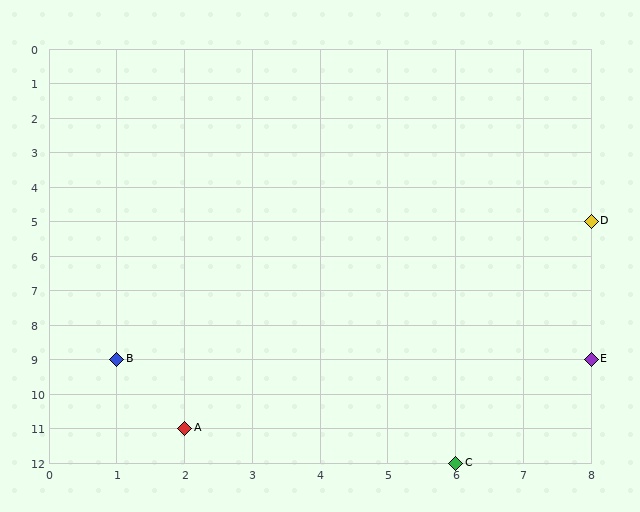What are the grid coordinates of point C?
Point C is at grid coordinates (6, 12).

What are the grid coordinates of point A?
Point A is at grid coordinates (2, 11).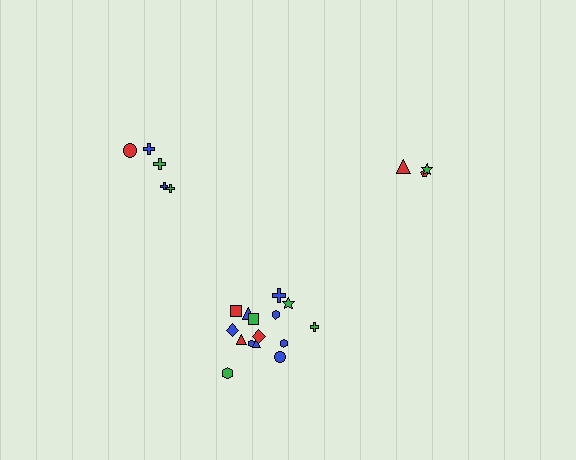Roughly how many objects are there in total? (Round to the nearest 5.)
Roughly 25 objects in total.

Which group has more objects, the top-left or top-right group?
The top-left group.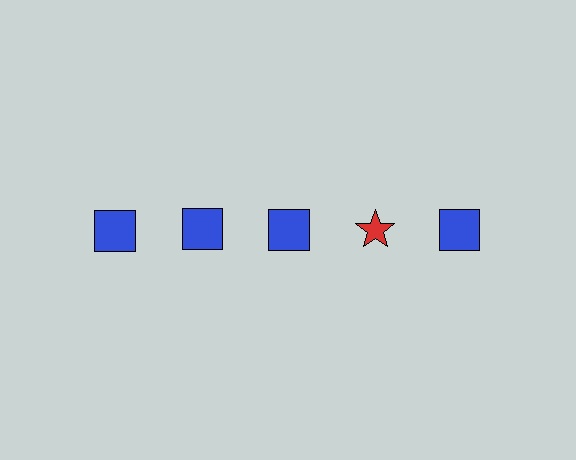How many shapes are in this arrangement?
There are 5 shapes arranged in a grid pattern.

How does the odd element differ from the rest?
It differs in both color (red instead of blue) and shape (star instead of square).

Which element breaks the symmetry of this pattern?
The red star in the top row, second from right column breaks the symmetry. All other shapes are blue squares.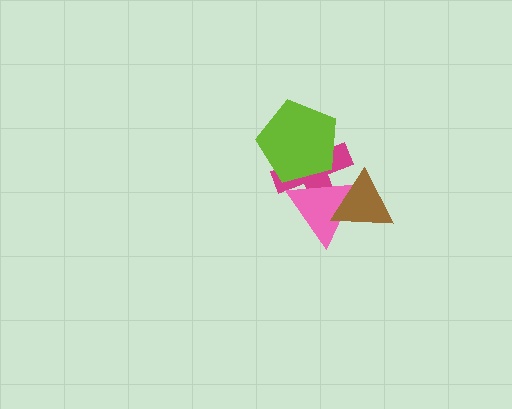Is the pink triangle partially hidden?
Yes, it is partially covered by another shape.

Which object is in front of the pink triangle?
The brown triangle is in front of the pink triangle.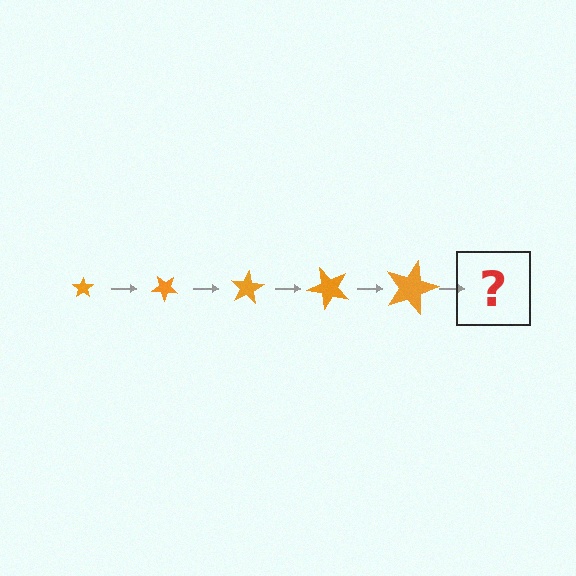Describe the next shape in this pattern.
It should be a star, larger than the previous one and rotated 200 degrees from the start.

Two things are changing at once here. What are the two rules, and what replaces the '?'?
The two rules are that the star grows larger each step and it rotates 40 degrees each step. The '?' should be a star, larger than the previous one and rotated 200 degrees from the start.